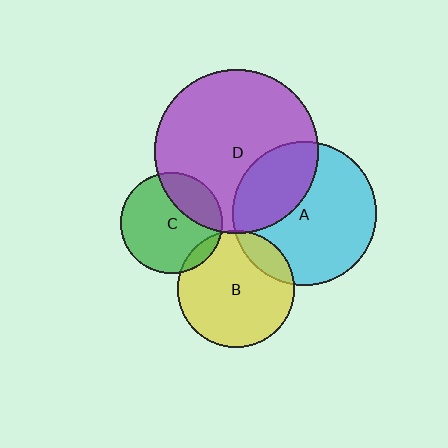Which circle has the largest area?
Circle D (purple).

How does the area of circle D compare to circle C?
Approximately 2.6 times.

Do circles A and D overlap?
Yes.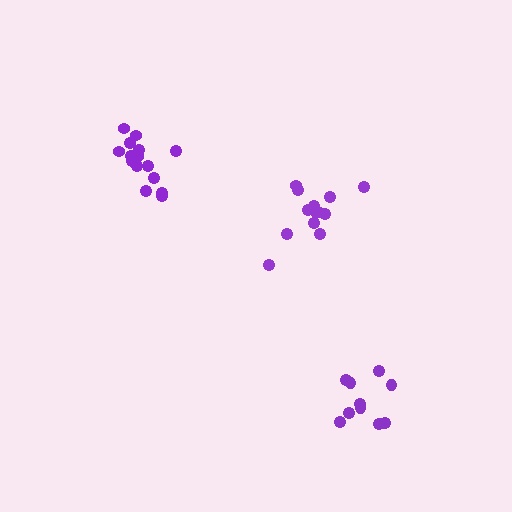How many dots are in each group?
Group 1: 13 dots, Group 2: 15 dots, Group 3: 10 dots (38 total).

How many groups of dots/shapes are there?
There are 3 groups.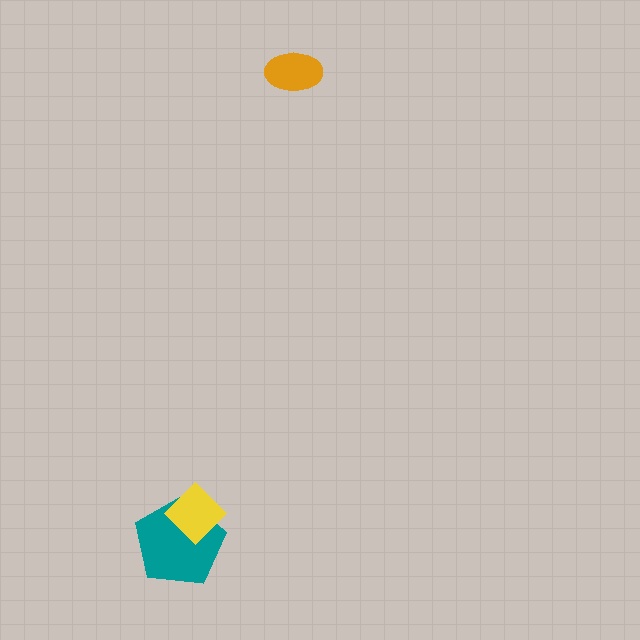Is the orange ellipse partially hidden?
No, no other shape covers it.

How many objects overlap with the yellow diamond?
1 object overlaps with the yellow diamond.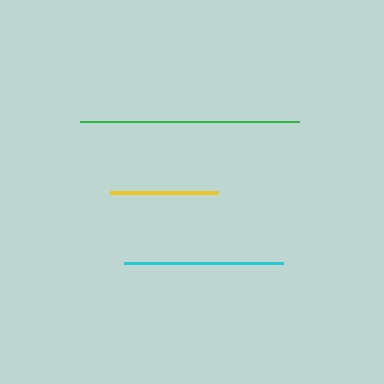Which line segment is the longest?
The green line is the longest at approximately 219 pixels.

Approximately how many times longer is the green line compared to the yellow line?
The green line is approximately 2.0 times the length of the yellow line.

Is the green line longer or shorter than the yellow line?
The green line is longer than the yellow line.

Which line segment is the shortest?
The yellow line is the shortest at approximately 108 pixels.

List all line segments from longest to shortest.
From longest to shortest: green, cyan, yellow.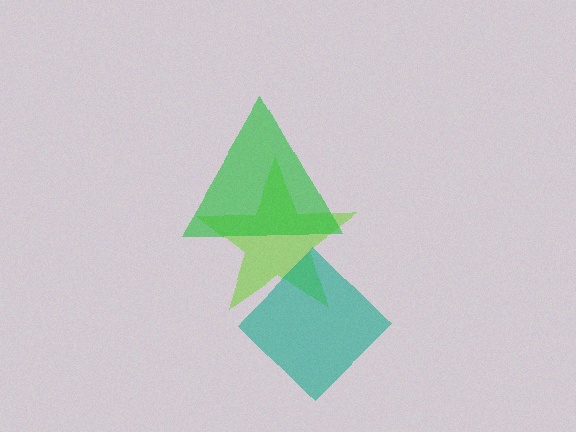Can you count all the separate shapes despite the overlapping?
Yes, there are 3 separate shapes.